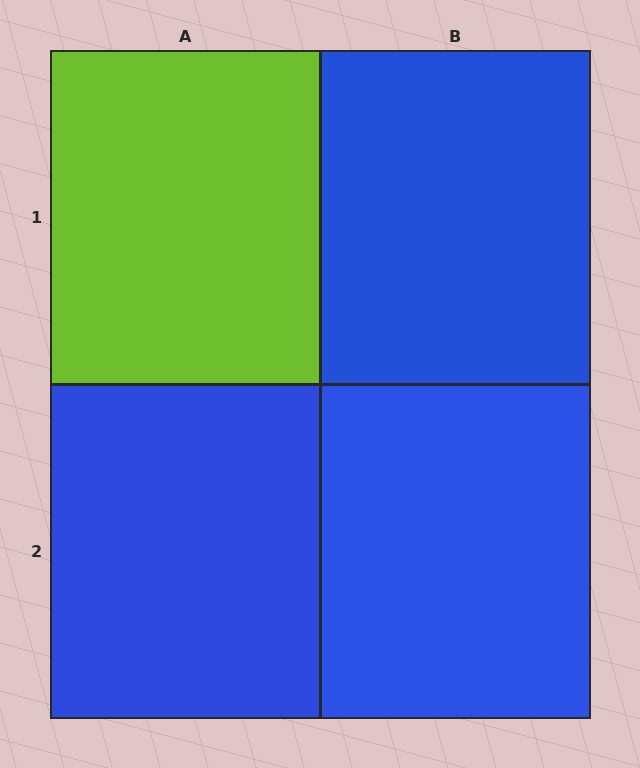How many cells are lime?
1 cell is lime.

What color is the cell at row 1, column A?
Lime.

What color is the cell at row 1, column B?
Blue.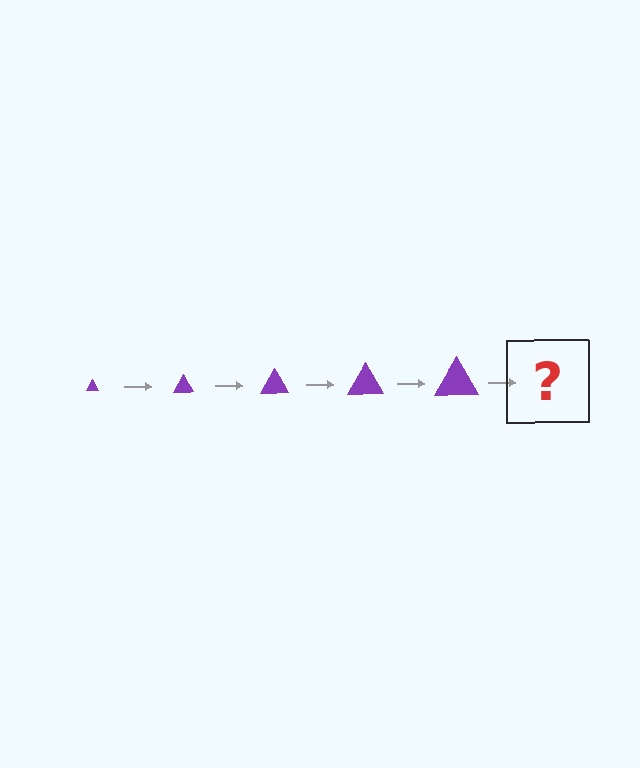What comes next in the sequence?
The next element should be a purple triangle, larger than the previous one.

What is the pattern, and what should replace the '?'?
The pattern is that the triangle gets progressively larger each step. The '?' should be a purple triangle, larger than the previous one.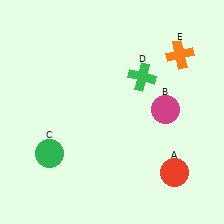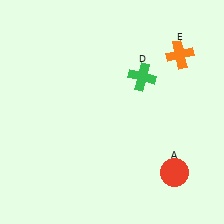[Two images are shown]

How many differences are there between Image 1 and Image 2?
There are 2 differences between the two images.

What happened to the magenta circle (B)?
The magenta circle (B) was removed in Image 2. It was in the top-right area of Image 1.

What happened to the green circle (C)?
The green circle (C) was removed in Image 2. It was in the bottom-left area of Image 1.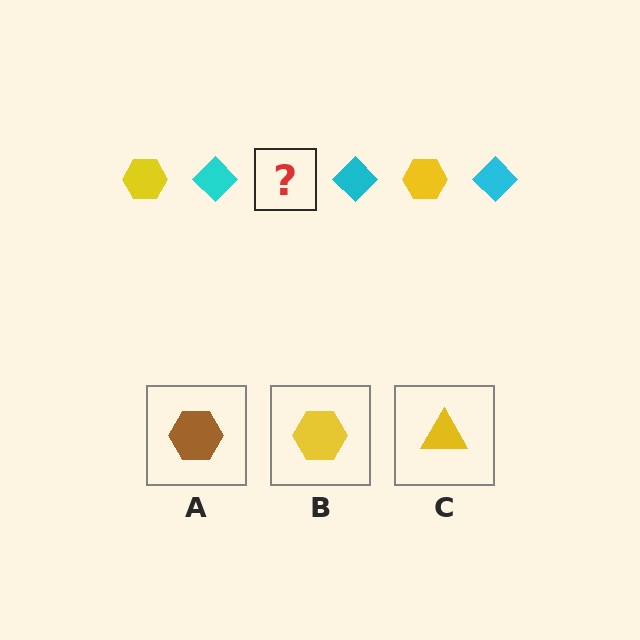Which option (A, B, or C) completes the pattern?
B.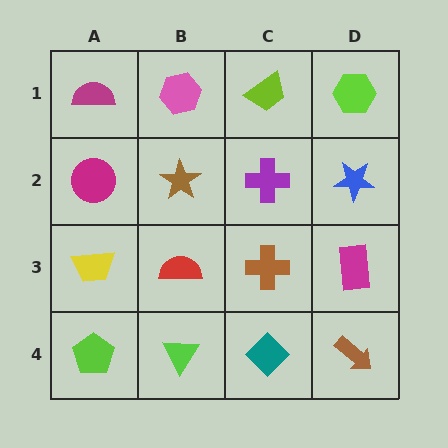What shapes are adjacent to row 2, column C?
A lime trapezoid (row 1, column C), a brown cross (row 3, column C), a brown star (row 2, column B), a blue star (row 2, column D).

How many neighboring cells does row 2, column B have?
4.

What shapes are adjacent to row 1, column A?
A magenta circle (row 2, column A), a pink hexagon (row 1, column B).